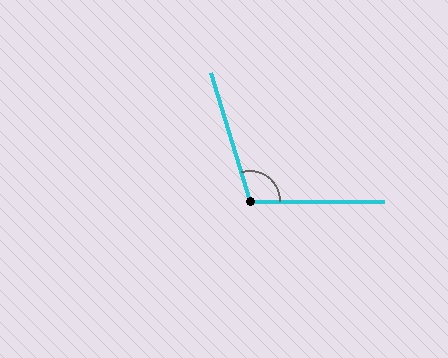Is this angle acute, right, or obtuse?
It is obtuse.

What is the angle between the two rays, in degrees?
Approximately 107 degrees.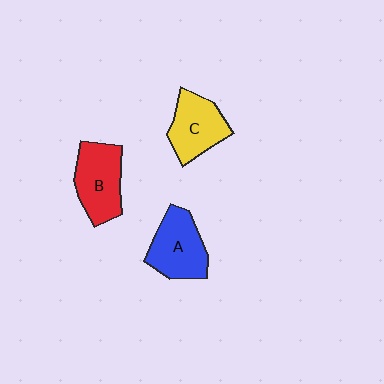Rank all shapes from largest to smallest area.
From largest to smallest: B (red), A (blue), C (yellow).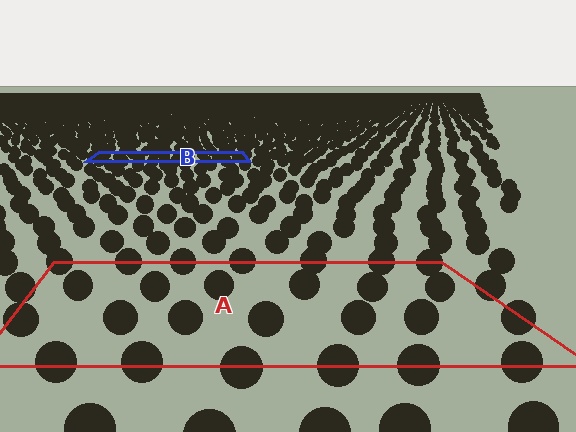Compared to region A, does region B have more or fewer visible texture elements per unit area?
Region B has more texture elements per unit area — they are packed more densely because it is farther away.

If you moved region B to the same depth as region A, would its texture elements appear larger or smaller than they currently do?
They would appear larger. At a closer depth, the same texture elements are projected at a bigger on-screen size.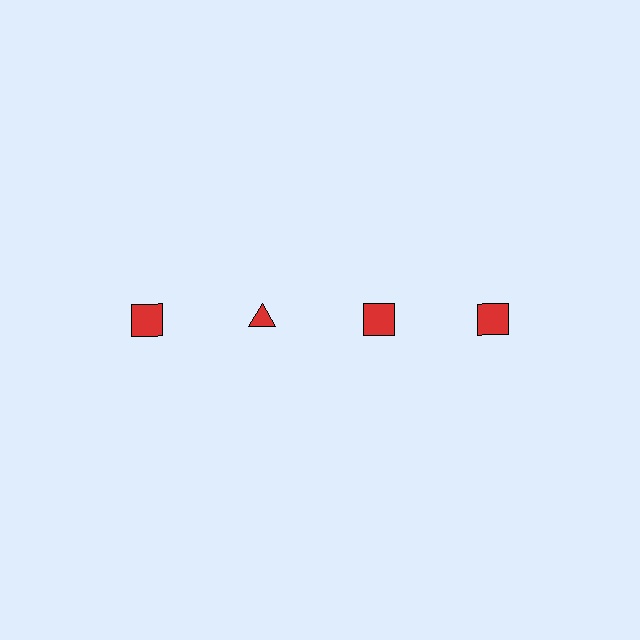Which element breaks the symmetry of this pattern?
The red triangle in the top row, second from left column breaks the symmetry. All other shapes are red squares.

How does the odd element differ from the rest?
It has a different shape: triangle instead of square.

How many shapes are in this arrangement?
There are 4 shapes arranged in a grid pattern.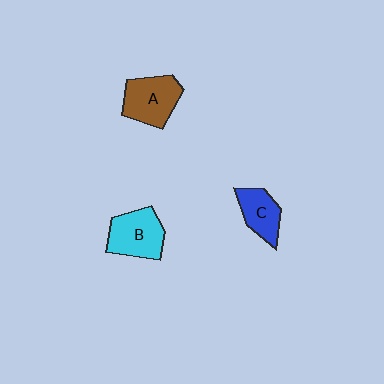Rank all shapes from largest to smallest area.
From largest to smallest: A (brown), B (cyan), C (blue).